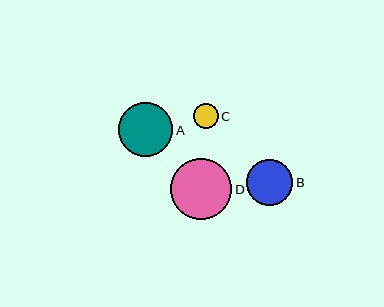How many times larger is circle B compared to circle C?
Circle B is approximately 1.9 times the size of circle C.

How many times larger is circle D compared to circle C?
Circle D is approximately 2.5 times the size of circle C.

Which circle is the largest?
Circle D is the largest with a size of approximately 61 pixels.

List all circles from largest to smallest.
From largest to smallest: D, A, B, C.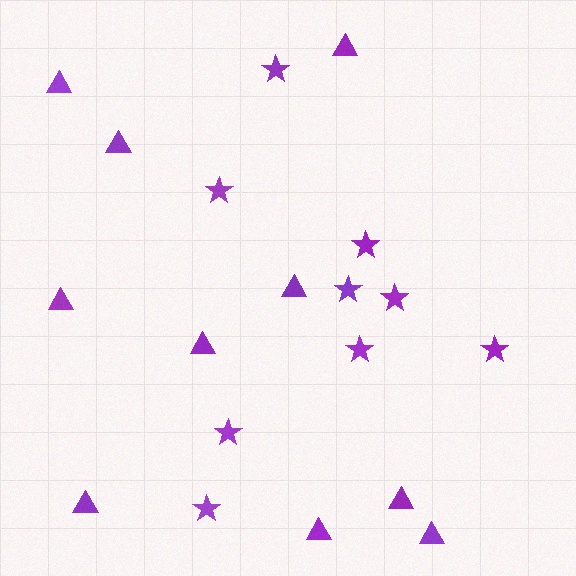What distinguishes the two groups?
There are 2 groups: one group of triangles (10) and one group of stars (9).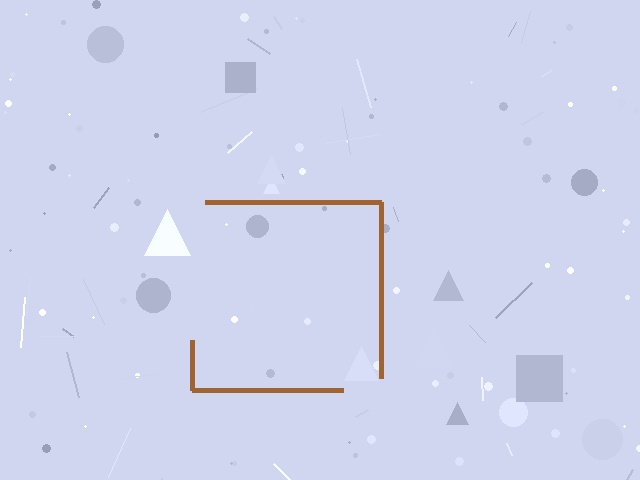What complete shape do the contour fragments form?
The contour fragments form a square.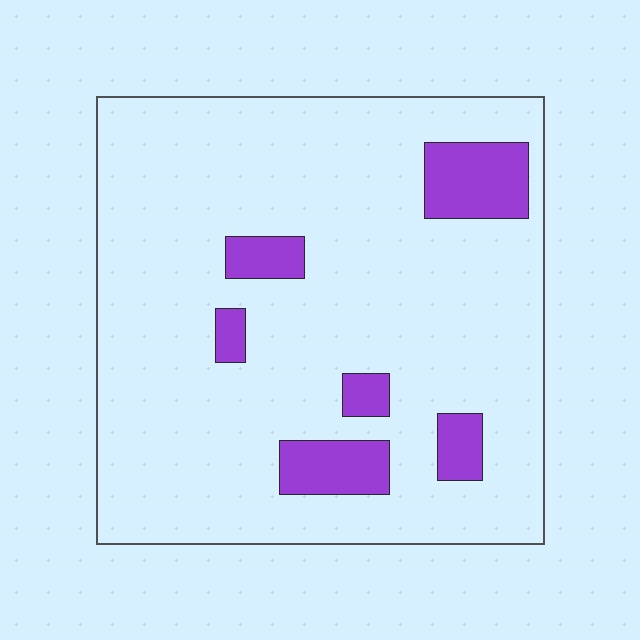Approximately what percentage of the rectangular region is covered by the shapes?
Approximately 10%.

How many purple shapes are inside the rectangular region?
6.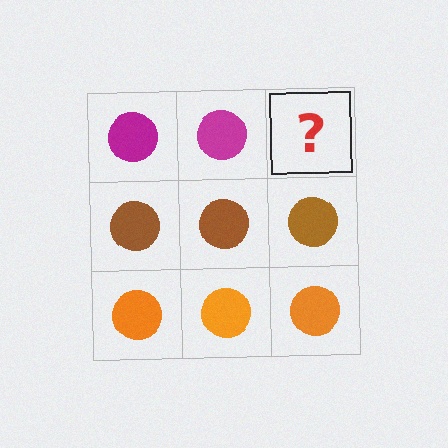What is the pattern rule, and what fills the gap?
The rule is that each row has a consistent color. The gap should be filled with a magenta circle.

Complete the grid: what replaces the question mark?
The question mark should be replaced with a magenta circle.